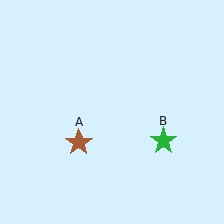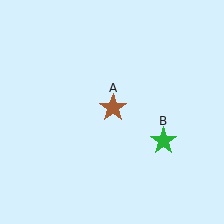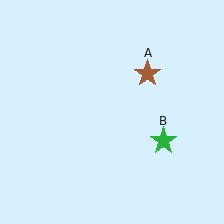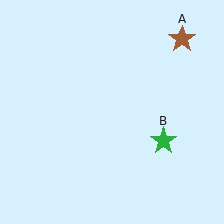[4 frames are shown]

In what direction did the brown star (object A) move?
The brown star (object A) moved up and to the right.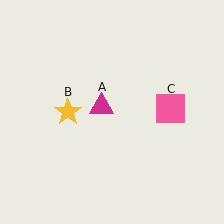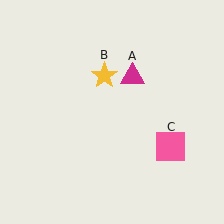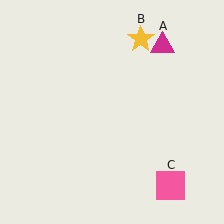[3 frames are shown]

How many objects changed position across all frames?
3 objects changed position: magenta triangle (object A), yellow star (object B), pink square (object C).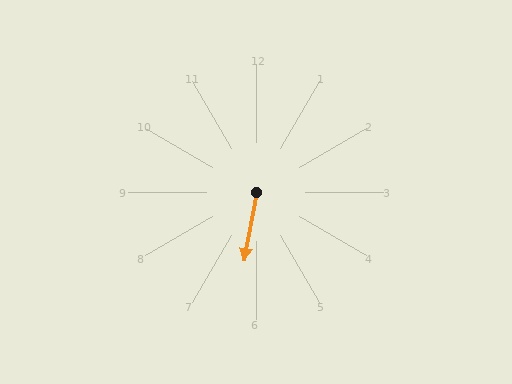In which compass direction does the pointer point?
South.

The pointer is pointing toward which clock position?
Roughly 6 o'clock.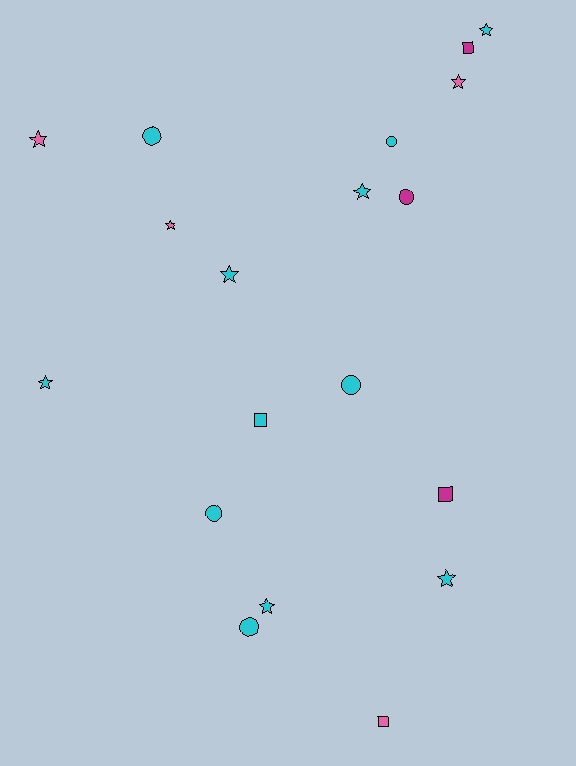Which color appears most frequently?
Cyan, with 12 objects.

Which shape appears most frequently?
Star, with 9 objects.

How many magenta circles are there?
There is 1 magenta circle.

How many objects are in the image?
There are 19 objects.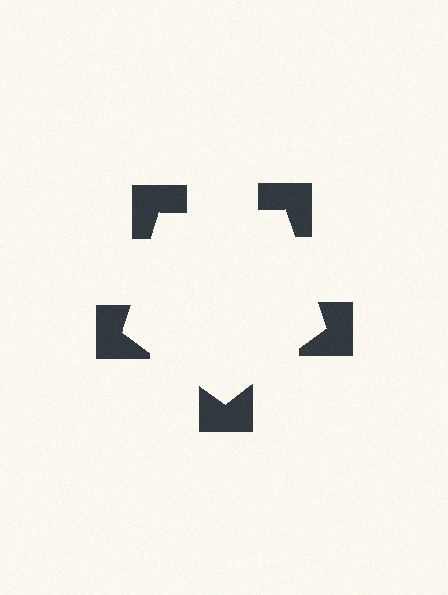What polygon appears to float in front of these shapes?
An illusory pentagon — its edges are inferred from the aligned wedge cuts in the notched squares, not physically drawn.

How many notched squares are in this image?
There are 5 — one at each vertex of the illusory pentagon.